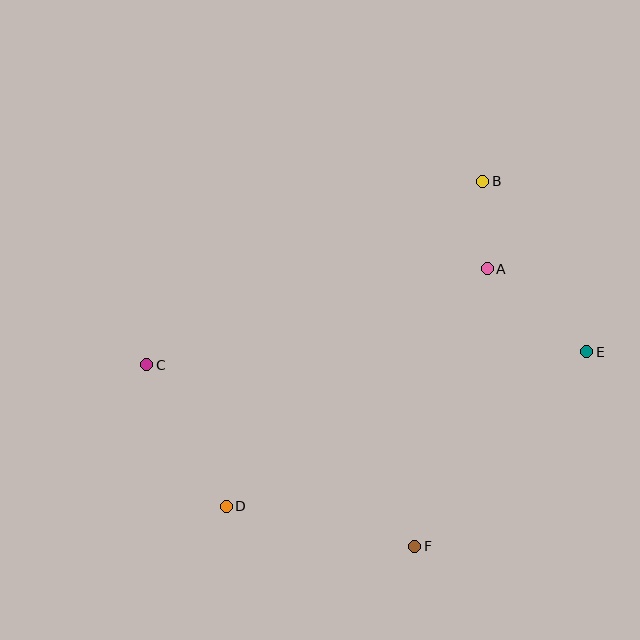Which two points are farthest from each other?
Points C and E are farthest from each other.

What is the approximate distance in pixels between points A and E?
The distance between A and E is approximately 130 pixels.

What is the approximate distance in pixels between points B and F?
The distance between B and F is approximately 371 pixels.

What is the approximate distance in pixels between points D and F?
The distance between D and F is approximately 193 pixels.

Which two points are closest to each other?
Points A and B are closest to each other.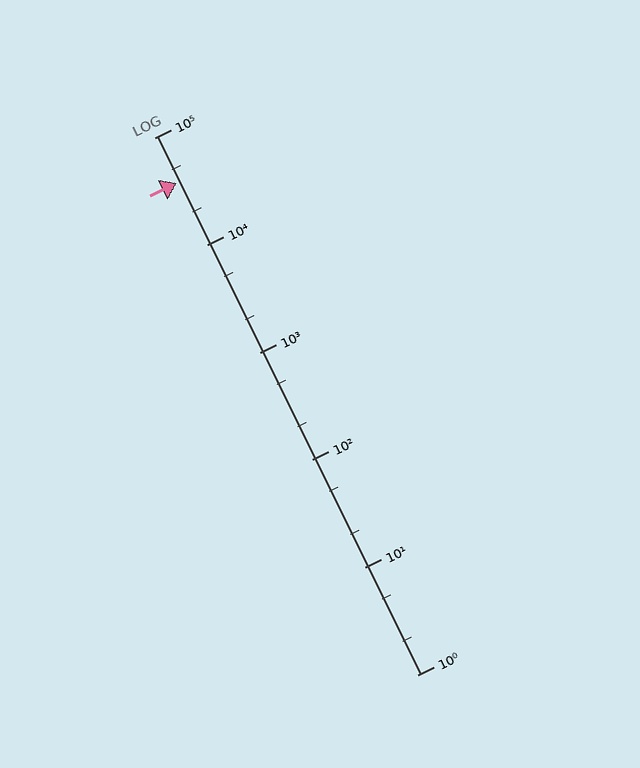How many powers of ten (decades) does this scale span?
The scale spans 5 decades, from 1 to 100000.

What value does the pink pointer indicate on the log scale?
The pointer indicates approximately 38000.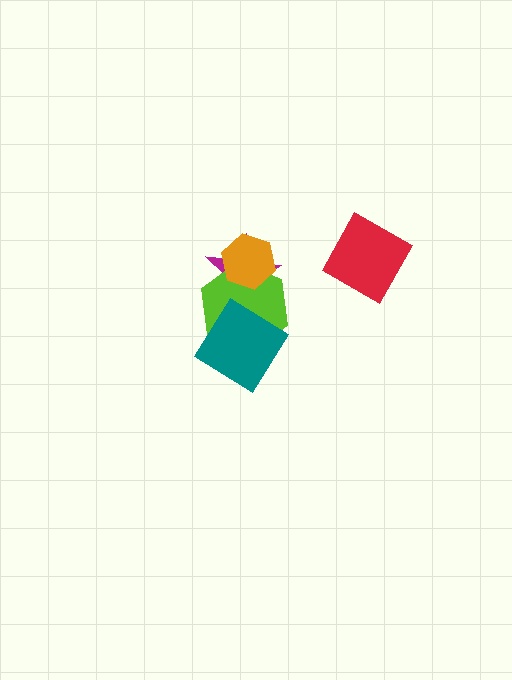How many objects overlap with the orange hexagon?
2 objects overlap with the orange hexagon.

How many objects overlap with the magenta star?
2 objects overlap with the magenta star.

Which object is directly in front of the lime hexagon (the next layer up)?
The teal diamond is directly in front of the lime hexagon.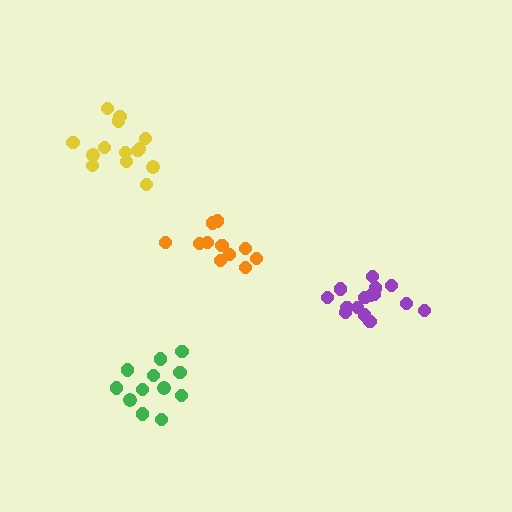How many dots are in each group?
Group 1: 12 dots, Group 2: 11 dots, Group 3: 15 dots, Group 4: 14 dots (52 total).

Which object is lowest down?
The green cluster is bottommost.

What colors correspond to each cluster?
The clusters are colored: green, orange, purple, yellow.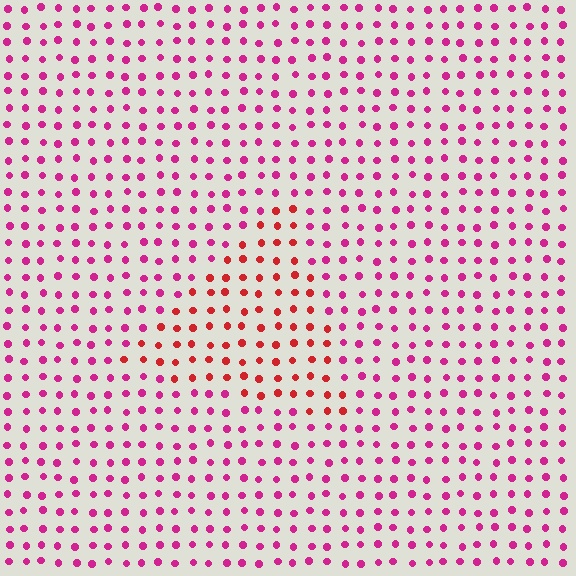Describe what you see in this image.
The image is filled with small magenta elements in a uniform arrangement. A triangle-shaped region is visible where the elements are tinted to a slightly different hue, forming a subtle color boundary.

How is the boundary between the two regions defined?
The boundary is defined purely by a slight shift in hue (about 35 degrees). Spacing, size, and orientation are identical on both sides.